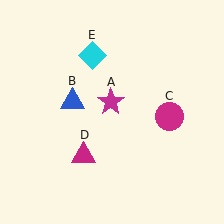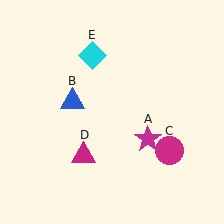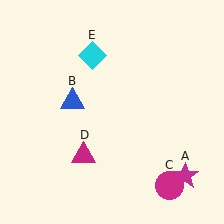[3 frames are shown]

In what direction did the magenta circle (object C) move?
The magenta circle (object C) moved down.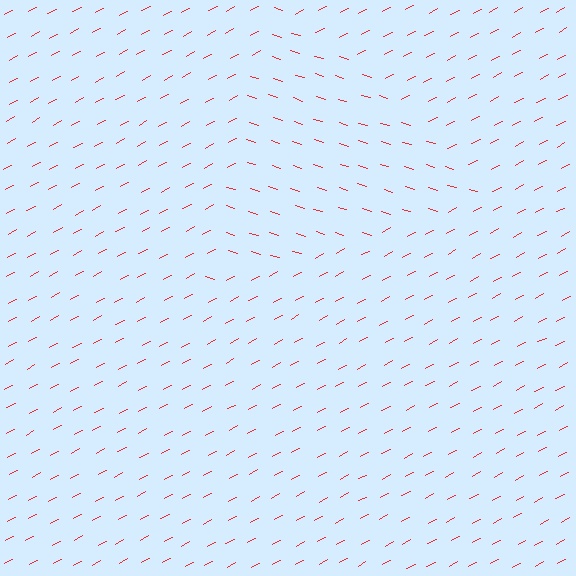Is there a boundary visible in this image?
Yes, there is a texture boundary formed by a change in line orientation.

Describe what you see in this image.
The image is filled with small red line segments. A triangle region in the image has lines oriented differently from the surrounding lines, creating a visible texture boundary.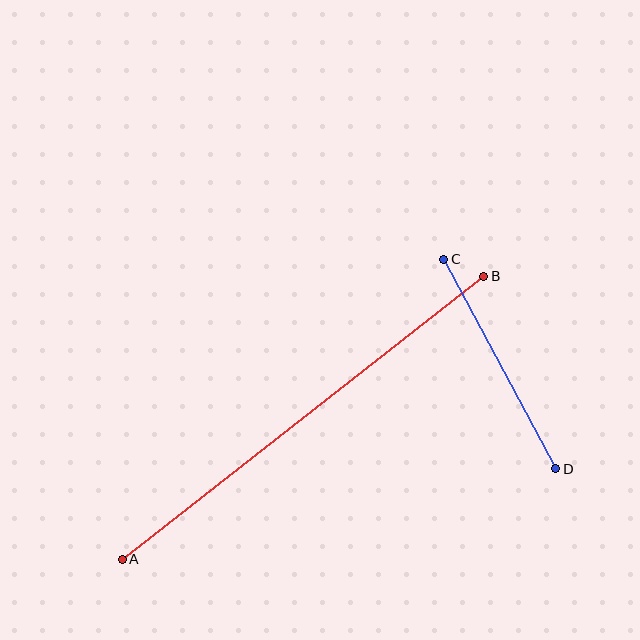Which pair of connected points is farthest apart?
Points A and B are farthest apart.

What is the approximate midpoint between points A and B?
The midpoint is at approximately (303, 418) pixels.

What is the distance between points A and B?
The distance is approximately 459 pixels.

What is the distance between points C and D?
The distance is approximately 238 pixels.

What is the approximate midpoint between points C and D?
The midpoint is at approximately (500, 364) pixels.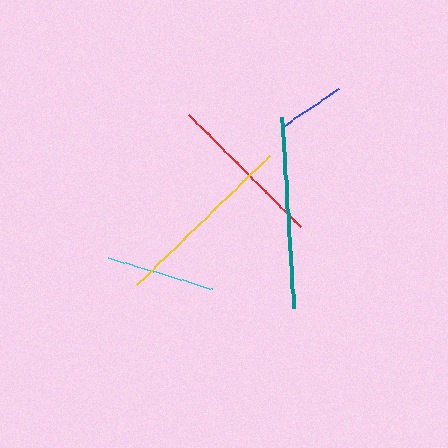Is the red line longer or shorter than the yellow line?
The yellow line is longer than the red line.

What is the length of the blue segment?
The blue segment is approximately 70 pixels long.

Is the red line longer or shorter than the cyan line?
The red line is longer than the cyan line.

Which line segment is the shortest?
The blue line is the shortest at approximately 70 pixels.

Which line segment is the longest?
The teal line is the longest at approximately 191 pixels.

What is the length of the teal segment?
The teal segment is approximately 191 pixels long.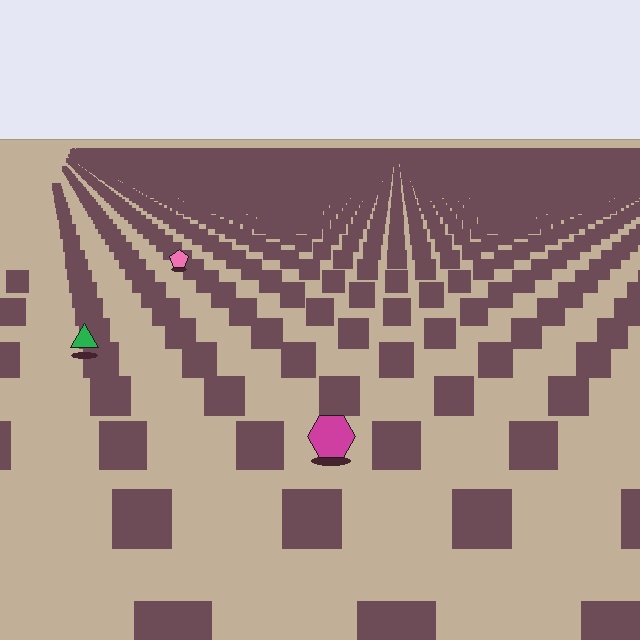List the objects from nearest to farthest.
From nearest to farthest: the magenta hexagon, the green triangle, the pink pentagon.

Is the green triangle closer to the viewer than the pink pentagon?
Yes. The green triangle is closer — you can tell from the texture gradient: the ground texture is coarser near it.